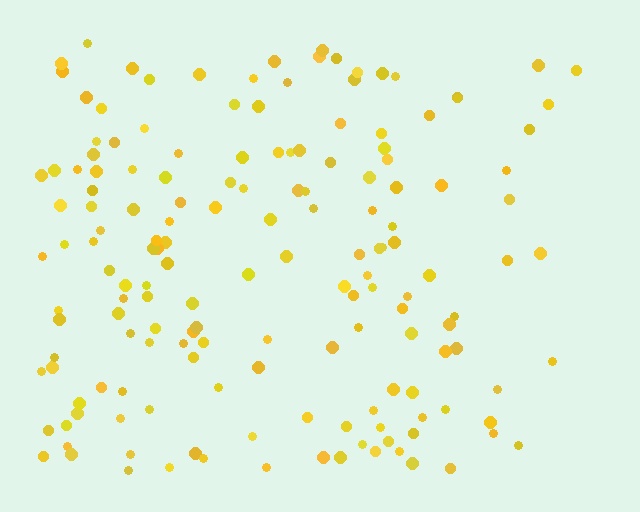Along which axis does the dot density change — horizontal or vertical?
Horizontal.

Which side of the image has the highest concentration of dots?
The left.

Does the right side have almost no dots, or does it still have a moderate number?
Still a moderate number, just noticeably fewer than the left.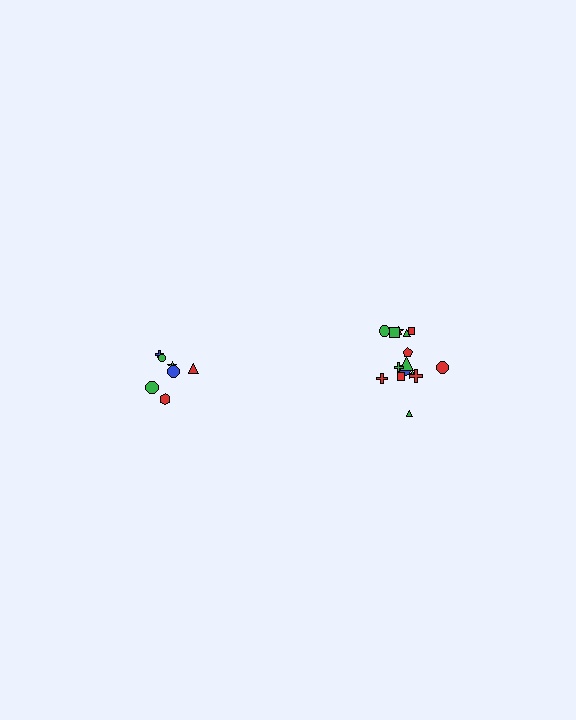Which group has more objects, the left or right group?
The right group.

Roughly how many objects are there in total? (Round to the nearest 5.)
Roughly 25 objects in total.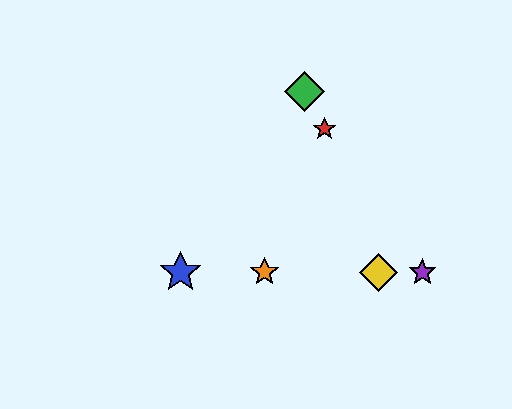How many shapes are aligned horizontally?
4 shapes (the blue star, the yellow diamond, the purple star, the orange star) are aligned horizontally.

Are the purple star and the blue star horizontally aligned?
Yes, both are at y≈272.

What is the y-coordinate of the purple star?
The purple star is at y≈272.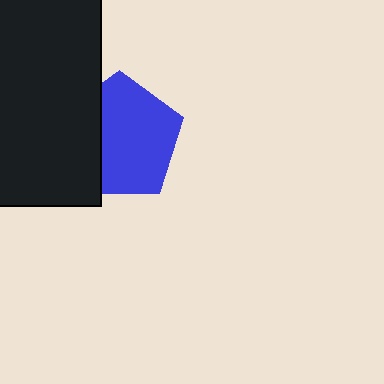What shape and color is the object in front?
The object in front is a black rectangle.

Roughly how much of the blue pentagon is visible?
Most of it is visible (roughly 69%).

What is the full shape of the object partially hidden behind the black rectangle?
The partially hidden object is a blue pentagon.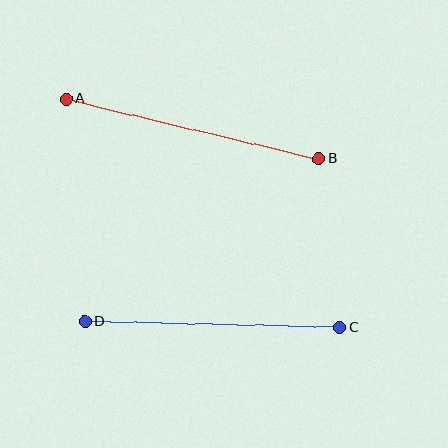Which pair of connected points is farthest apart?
Points A and B are farthest apart.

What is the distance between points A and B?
The distance is approximately 260 pixels.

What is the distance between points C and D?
The distance is approximately 255 pixels.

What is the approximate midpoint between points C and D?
The midpoint is at approximately (212, 324) pixels.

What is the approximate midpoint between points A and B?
The midpoint is at approximately (192, 129) pixels.